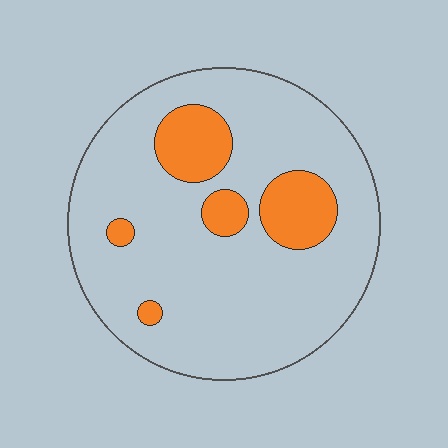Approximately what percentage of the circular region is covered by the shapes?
Approximately 15%.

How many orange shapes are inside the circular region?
5.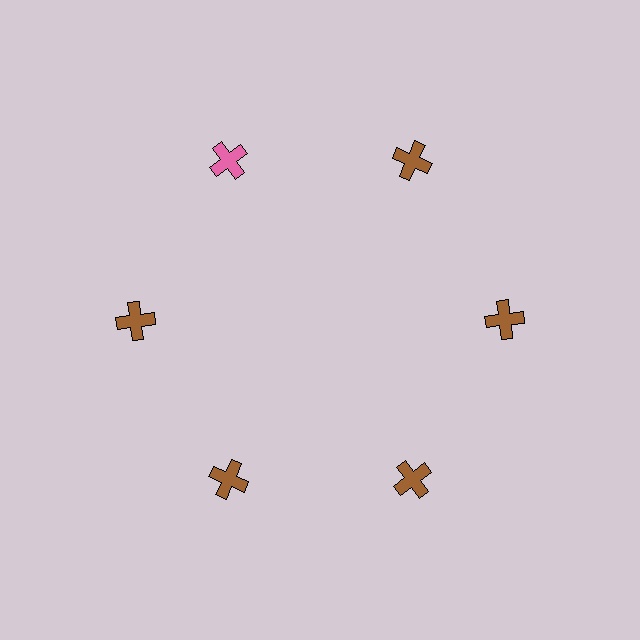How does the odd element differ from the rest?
It has a different color: pink instead of brown.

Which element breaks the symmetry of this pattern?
The pink cross at roughly the 11 o'clock position breaks the symmetry. All other shapes are brown crosses.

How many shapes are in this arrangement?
There are 6 shapes arranged in a ring pattern.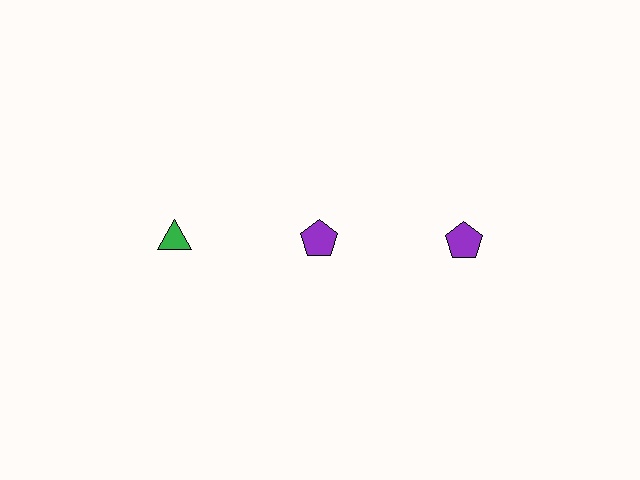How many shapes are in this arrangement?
There are 3 shapes arranged in a grid pattern.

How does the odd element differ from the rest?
It differs in both color (green instead of purple) and shape (triangle instead of pentagon).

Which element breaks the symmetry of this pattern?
The green triangle in the top row, leftmost column breaks the symmetry. All other shapes are purple pentagons.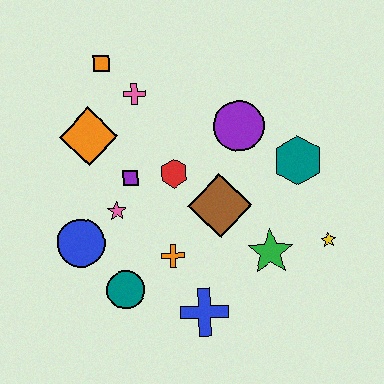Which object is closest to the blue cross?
The orange cross is closest to the blue cross.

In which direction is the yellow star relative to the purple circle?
The yellow star is below the purple circle.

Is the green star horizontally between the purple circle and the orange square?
No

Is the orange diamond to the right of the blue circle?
Yes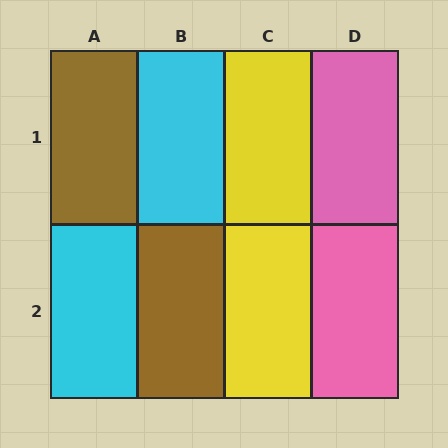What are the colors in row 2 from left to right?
Cyan, brown, yellow, pink.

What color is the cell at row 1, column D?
Pink.